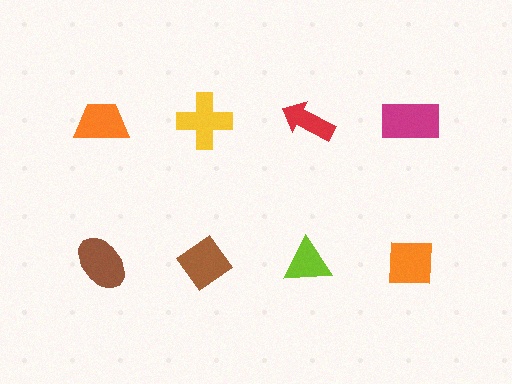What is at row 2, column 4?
An orange square.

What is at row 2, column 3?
A lime triangle.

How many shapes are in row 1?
4 shapes.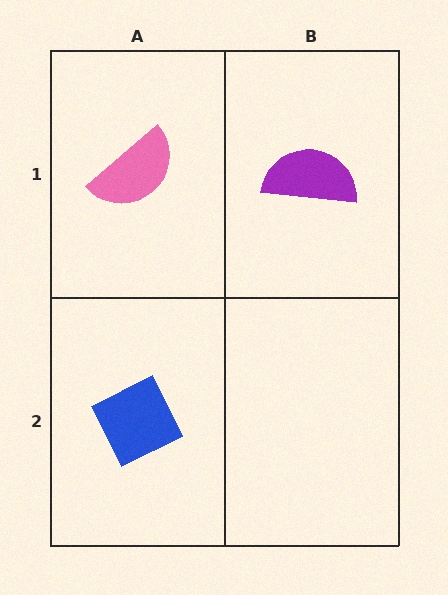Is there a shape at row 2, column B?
No, that cell is empty.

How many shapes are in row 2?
1 shape.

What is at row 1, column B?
A purple semicircle.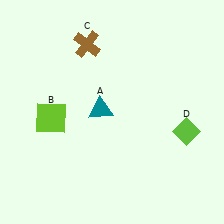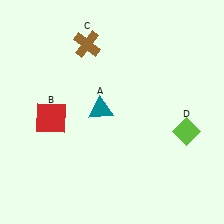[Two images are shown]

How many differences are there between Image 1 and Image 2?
There is 1 difference between the two images.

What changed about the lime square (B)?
In Image 1, B is lime. In Image 2, it changed to red.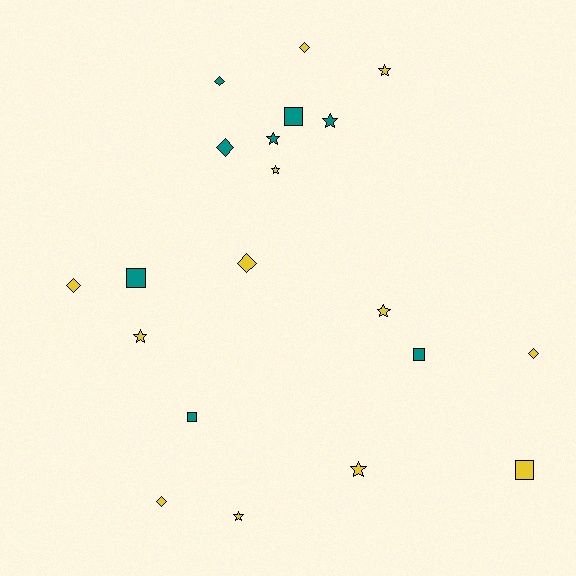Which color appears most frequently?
Yellow, with 12 objects.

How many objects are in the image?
There are 20 objects.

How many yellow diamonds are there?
There are 5 yellow diamonds.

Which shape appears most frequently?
Star, with 8 objects.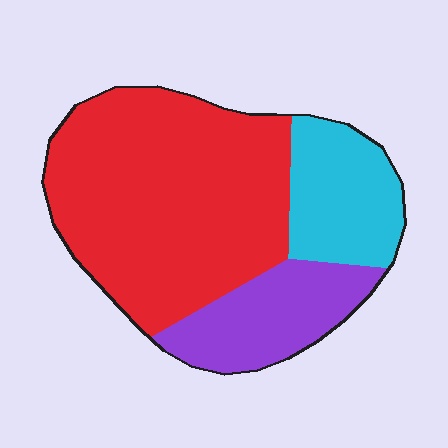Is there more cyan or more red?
Red.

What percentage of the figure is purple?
Purple covers roughly 20% of the figure.